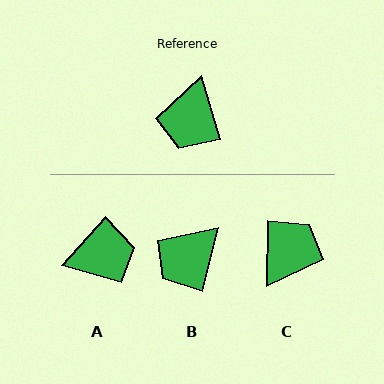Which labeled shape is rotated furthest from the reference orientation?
C, about 163 degrees away.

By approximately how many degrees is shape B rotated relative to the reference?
Approximately 31 degrees clockwise.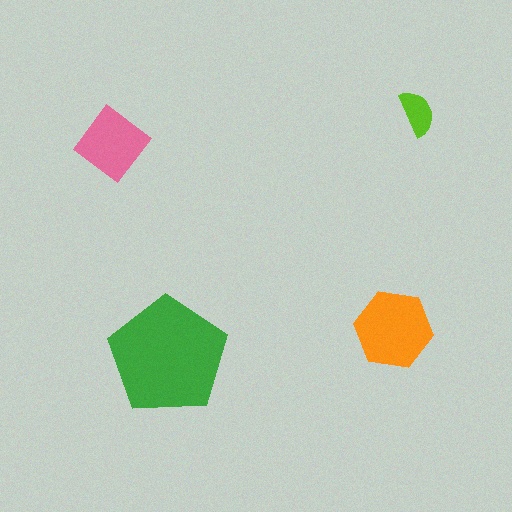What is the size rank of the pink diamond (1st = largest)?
3rd.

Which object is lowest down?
The green pentagon is bottommost.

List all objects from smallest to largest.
The lime semicircle, the pink diamond, the orange hexagon, the green pentagon.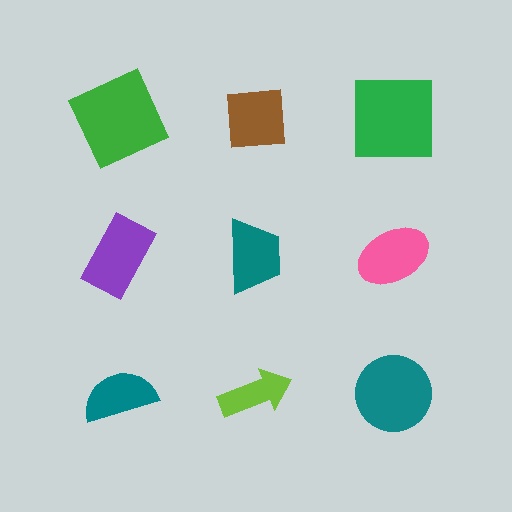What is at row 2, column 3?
A pink ellipse.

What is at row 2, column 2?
A teal trapezoid.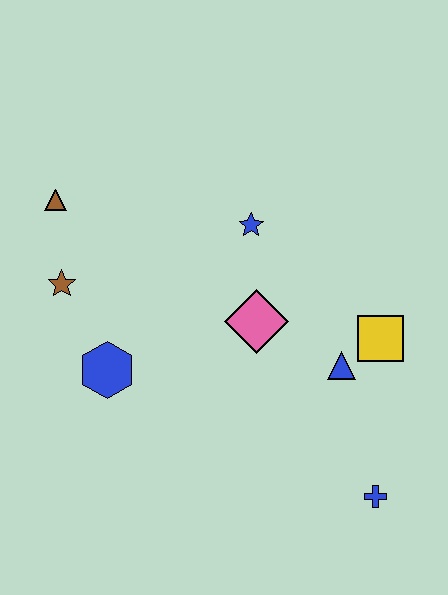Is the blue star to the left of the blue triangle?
Yes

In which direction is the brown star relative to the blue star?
The brown star is to the left of the blue star.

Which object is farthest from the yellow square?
The brown triangle is farthest from the yellow square.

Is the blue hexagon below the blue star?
Yes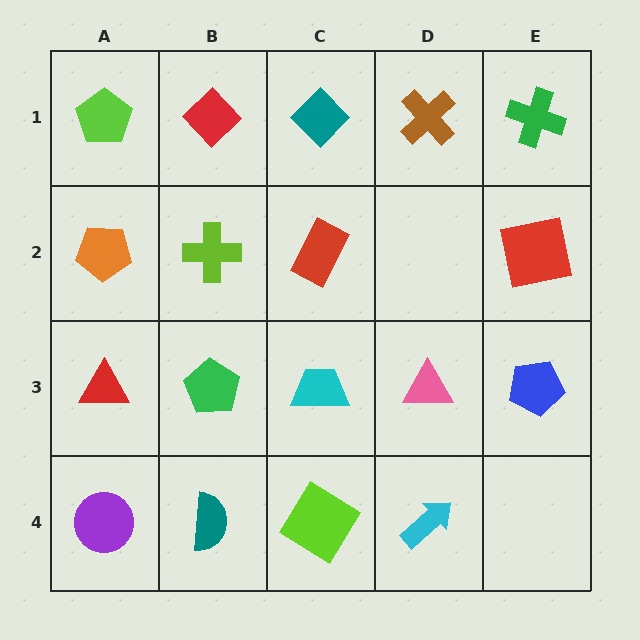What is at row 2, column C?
A red rectangle.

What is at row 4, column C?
A lime diamond.